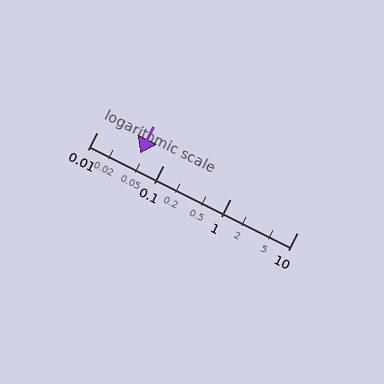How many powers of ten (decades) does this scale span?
The scale spans 3 decades, from 0.01 to 10.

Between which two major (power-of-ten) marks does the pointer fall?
The pointer is between 0.01 and 0.1.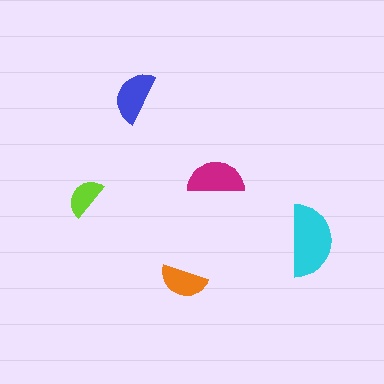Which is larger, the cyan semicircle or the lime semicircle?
The cyan one.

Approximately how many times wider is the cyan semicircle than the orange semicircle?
About 1.5 times wider.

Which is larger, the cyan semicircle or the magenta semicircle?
The cyan one.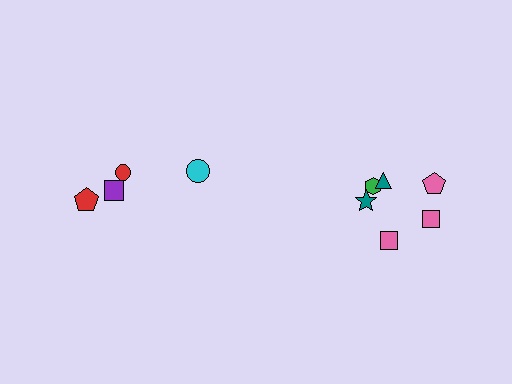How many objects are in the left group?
There are 4 objects.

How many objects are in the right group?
There are 6 objects.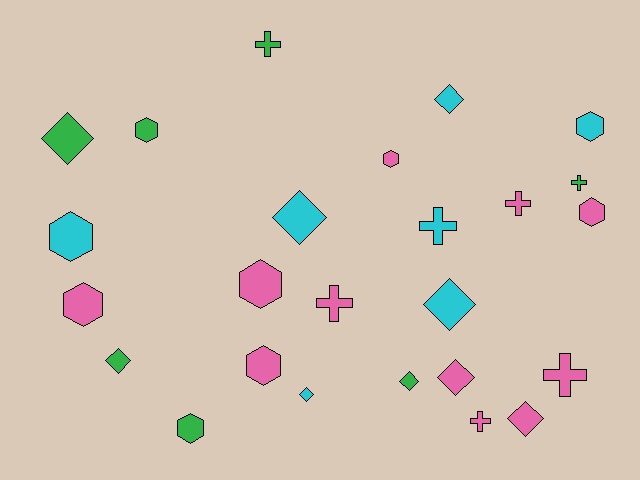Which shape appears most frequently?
Hexagon, with 9 objects.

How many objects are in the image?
There are 25 objects.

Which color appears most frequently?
Pink, with 11 objects.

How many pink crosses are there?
There are 4 pink crosses.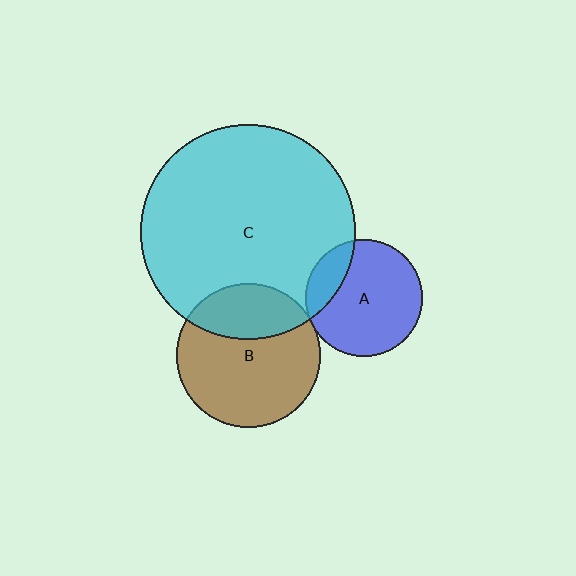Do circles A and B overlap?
Yes.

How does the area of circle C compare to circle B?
Approximately 2.2 times.